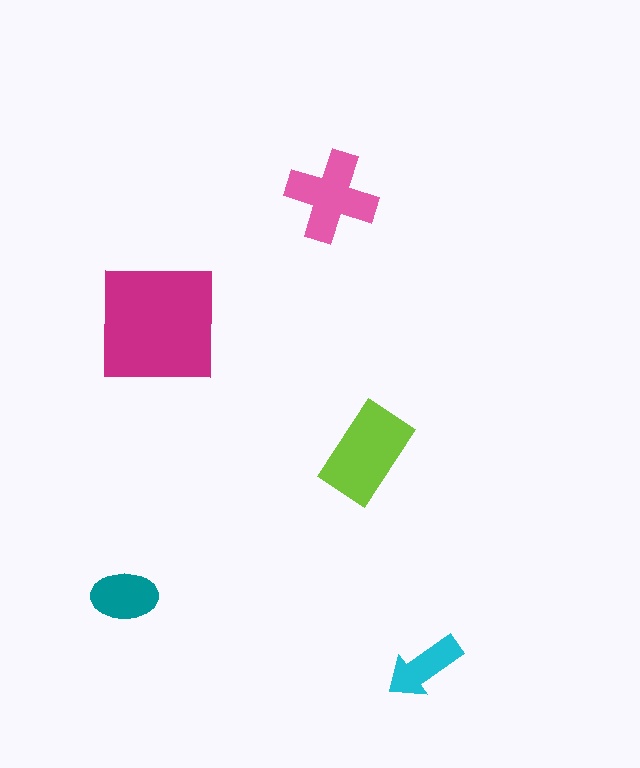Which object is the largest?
The magenta square.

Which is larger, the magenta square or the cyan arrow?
The magenta square.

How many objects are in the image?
There are 5 objects in the image.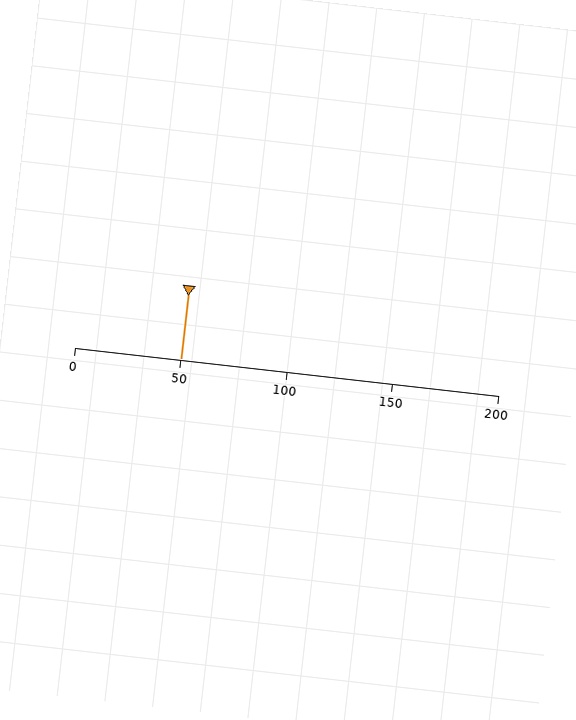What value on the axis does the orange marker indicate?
The marker indicates approximately 50.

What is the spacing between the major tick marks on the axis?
The major ticks are spaced 50 apart.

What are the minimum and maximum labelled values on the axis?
The axis runs from 0 to 200.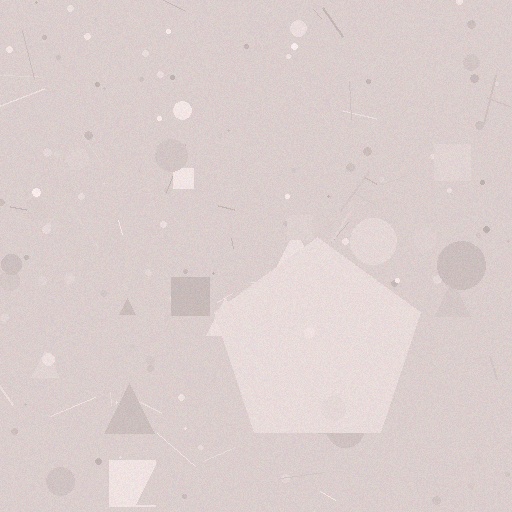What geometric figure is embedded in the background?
A pentagon is embedded in the background.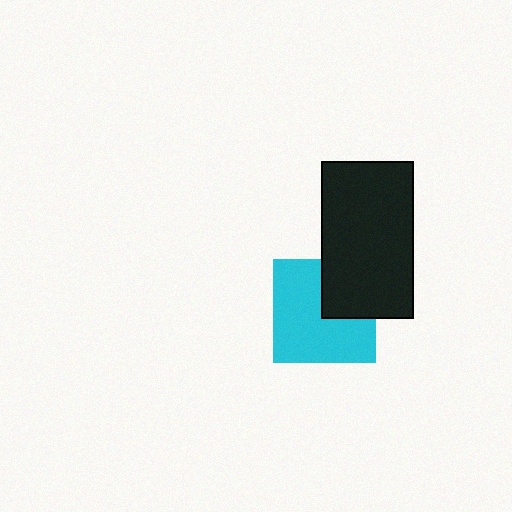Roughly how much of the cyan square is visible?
Most of it is visible (roughly 69%).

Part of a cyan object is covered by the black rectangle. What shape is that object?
It is a square.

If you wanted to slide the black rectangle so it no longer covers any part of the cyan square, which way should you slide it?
Slide it toward the upper-right — that is the most direct way to separate the two shapes.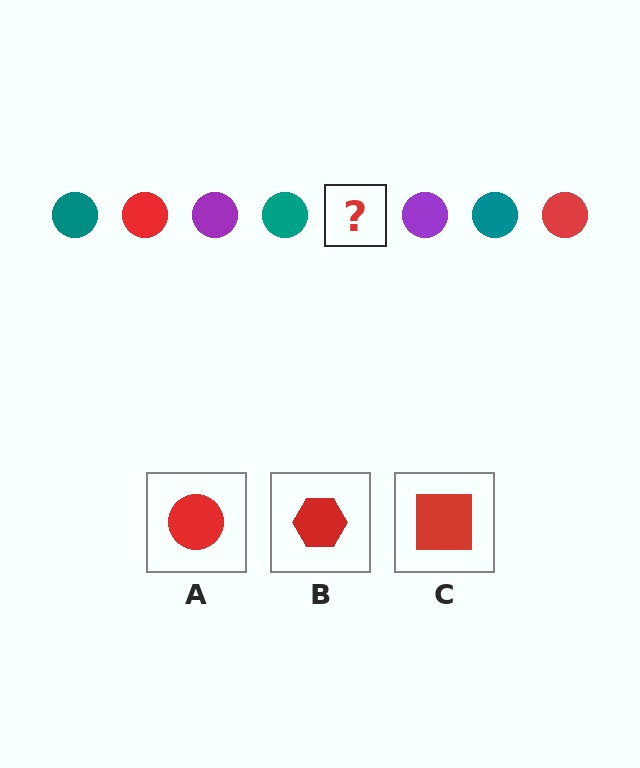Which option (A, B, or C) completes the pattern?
A.